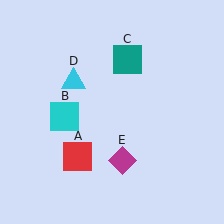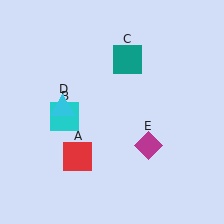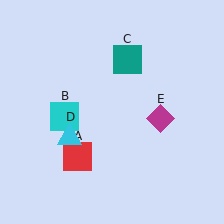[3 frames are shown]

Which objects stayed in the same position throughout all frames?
Red square (object A) and cyan square (object B) and teal square (object C) remained stationary.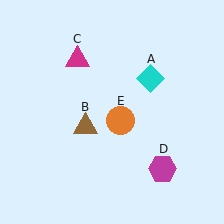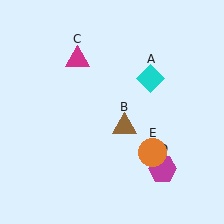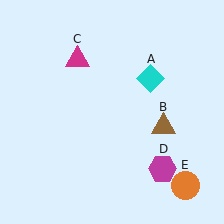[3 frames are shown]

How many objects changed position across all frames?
2 objects changed position: brown triangle (object B), orange circle (object E).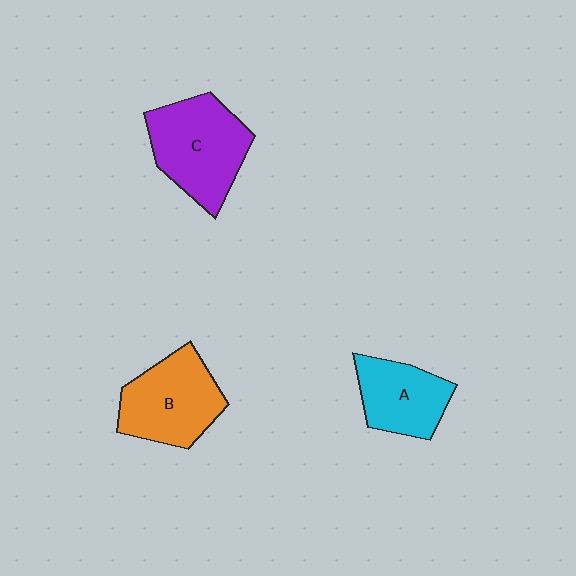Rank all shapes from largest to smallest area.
From largest to smallest: C (purple), B (orange), A (cyan).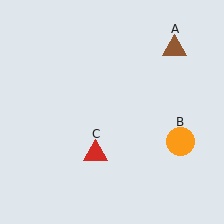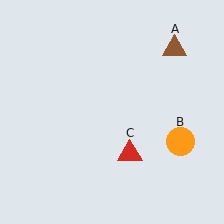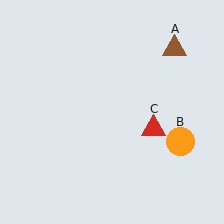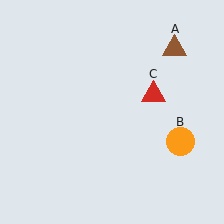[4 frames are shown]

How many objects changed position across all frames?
1 object changed position: red triangle (object C).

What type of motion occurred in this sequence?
The red triangle (object C) rotated counterclockwise around the center of the scene.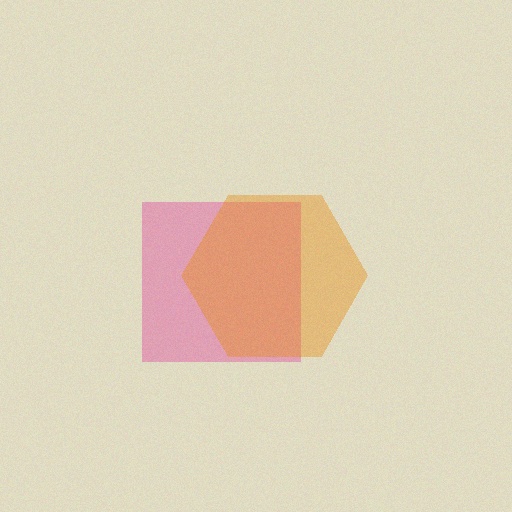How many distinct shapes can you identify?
There are 2 distinct shapes: a pink square, an orange hexagon.